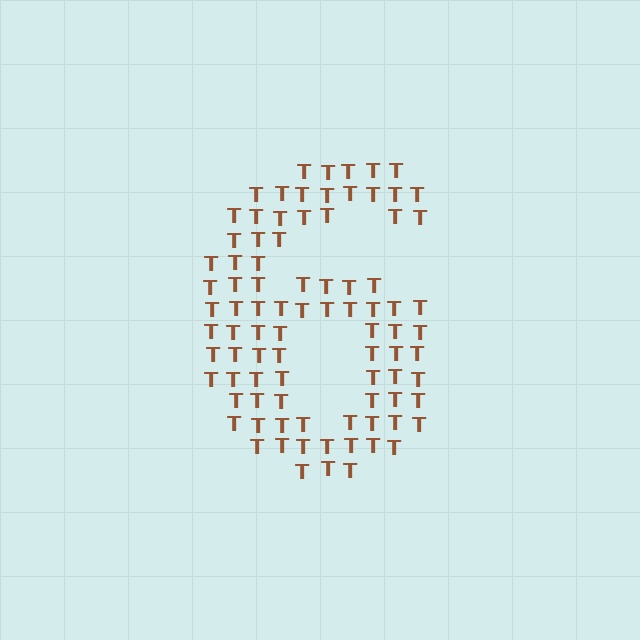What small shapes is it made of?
It is made of small letter T's.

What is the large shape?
The large shape is the digit 6.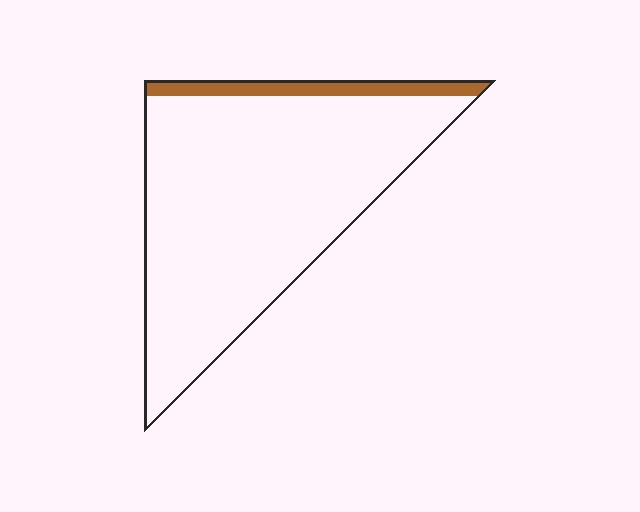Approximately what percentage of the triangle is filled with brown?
Approximately 10%.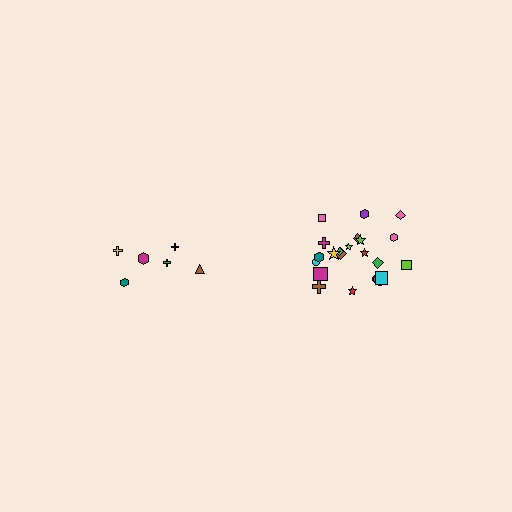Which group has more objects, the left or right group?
The right group.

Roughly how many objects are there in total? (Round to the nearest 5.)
Roughly 30 objects in total.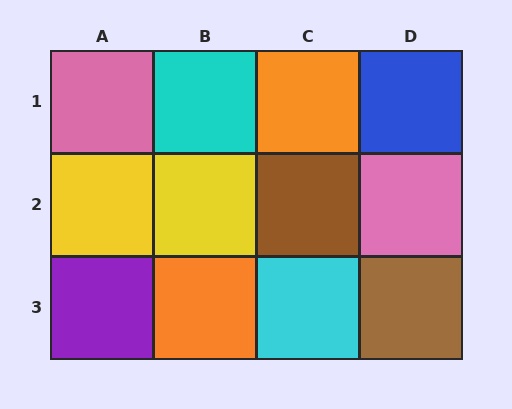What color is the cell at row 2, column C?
Brown.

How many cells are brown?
2 cells are brown.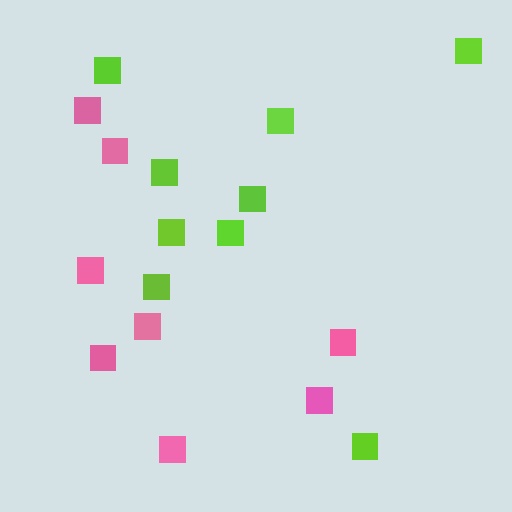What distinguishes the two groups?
There are 2 groups: one group of pink squares (8) and one group of lime squares (9).